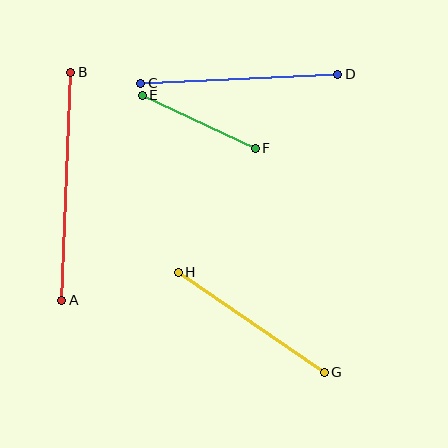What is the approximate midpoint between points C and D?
The midpoint is at approximately (239, 79) pixels.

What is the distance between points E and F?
The distance is approximately 125 pixels.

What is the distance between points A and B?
The distance is approximately 228 pixels.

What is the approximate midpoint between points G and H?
The midpoint is at approximately (251, 322) pixels.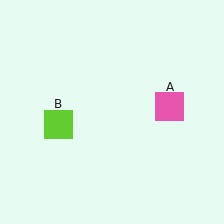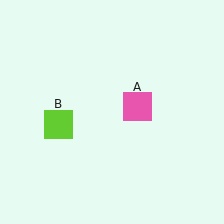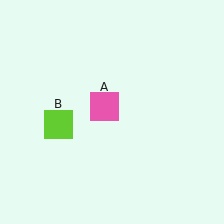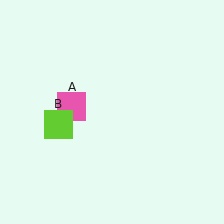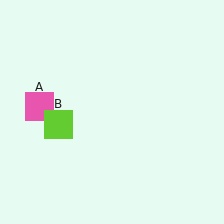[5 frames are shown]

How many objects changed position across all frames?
1 object changed position: pink square (object A).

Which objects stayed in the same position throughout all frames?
Lime square (object B) remained stationary.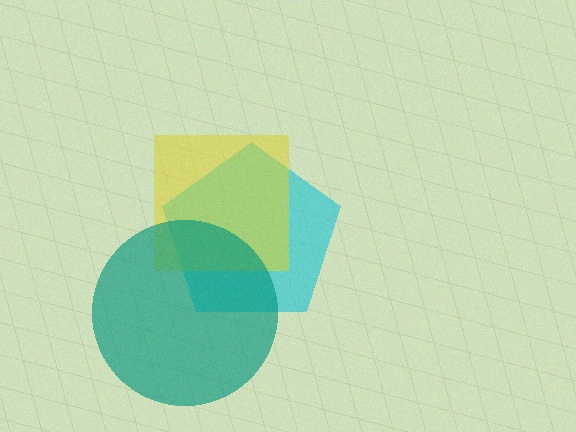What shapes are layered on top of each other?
The layered shapes are: a cyan pentagon, a yellow square, a teal circle.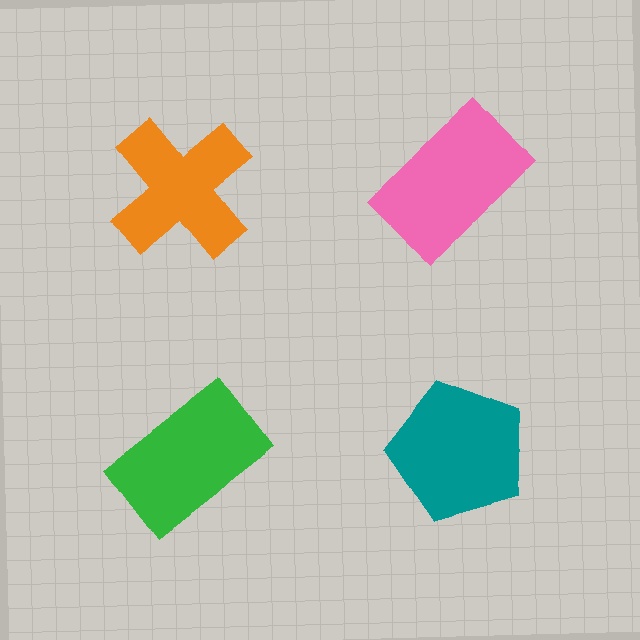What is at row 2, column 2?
A teal pentagon.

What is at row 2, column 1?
A green rectangle.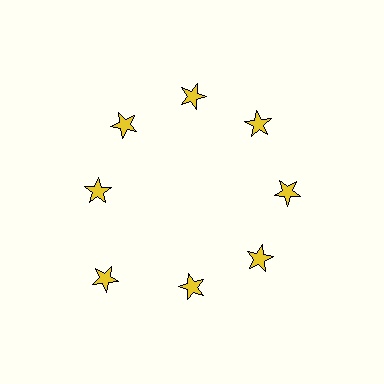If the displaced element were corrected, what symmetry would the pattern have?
It would have 8-fold rotational symmetry — the pattern would map onto itself every 45 degrees.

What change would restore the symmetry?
The symmetry would be restored by moving it inward, back onto the ring so that all 8 stars sit at equal angles and equal distance from the center.